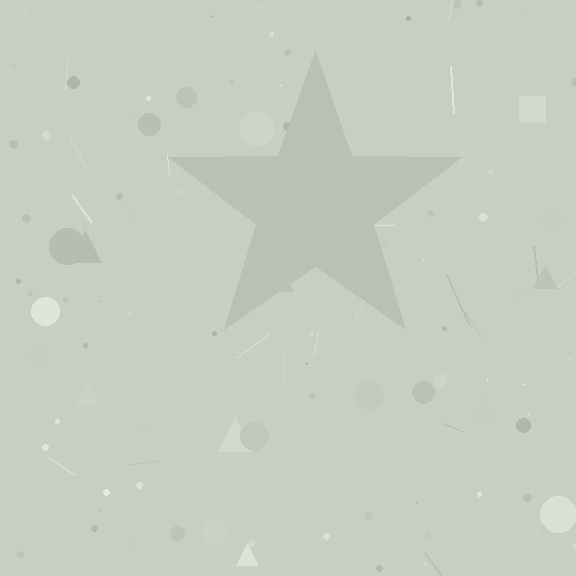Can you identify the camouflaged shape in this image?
The camouflaged shape is a star.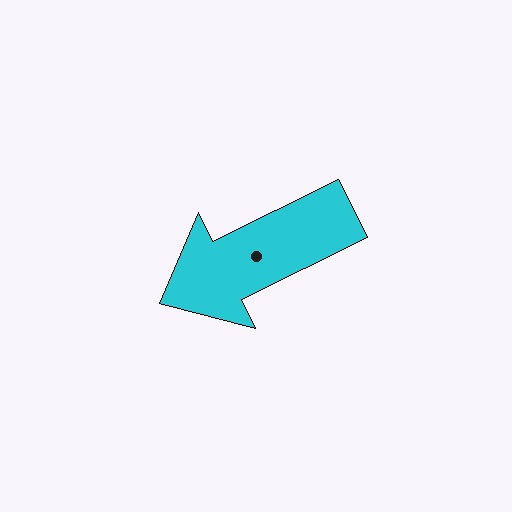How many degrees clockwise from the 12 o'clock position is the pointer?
Approximately 244 degrees.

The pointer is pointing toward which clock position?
Roughly 8 o'clock.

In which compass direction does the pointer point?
Southwest.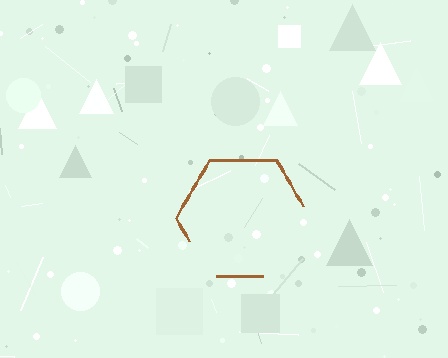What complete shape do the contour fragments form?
The contour fragments form a hexagon.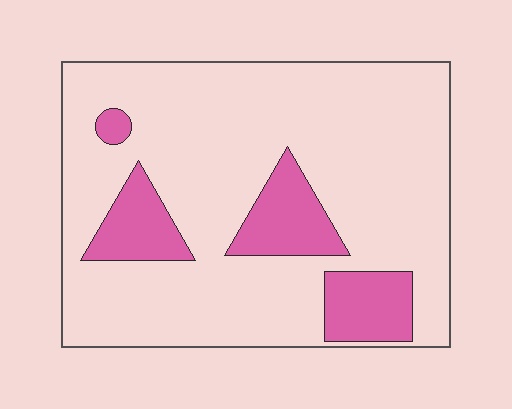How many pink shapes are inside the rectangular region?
4.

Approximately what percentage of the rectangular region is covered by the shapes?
Approximately 20%.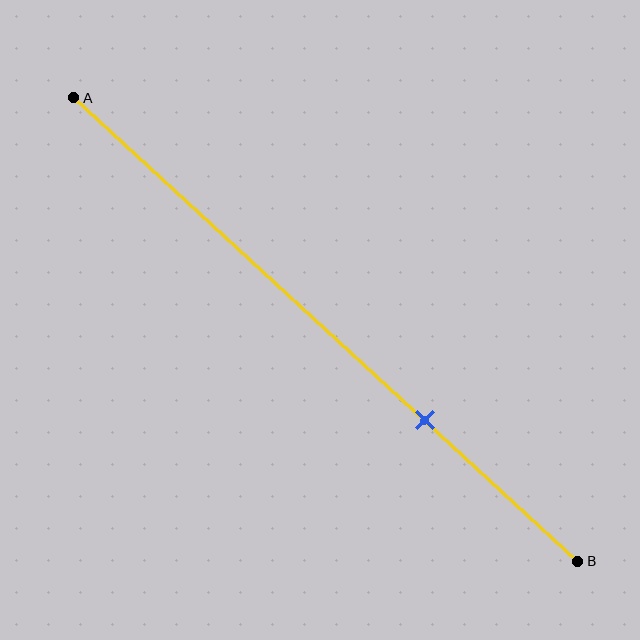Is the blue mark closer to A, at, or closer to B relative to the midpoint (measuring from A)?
The blue mark is closer to point B than the midpoint of segment AB.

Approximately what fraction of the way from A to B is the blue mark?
The blue mark is approximately 70% of the way from A to B.